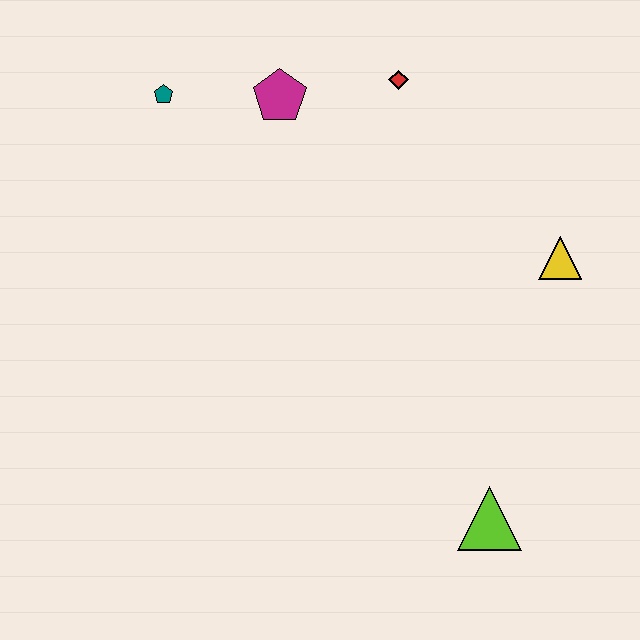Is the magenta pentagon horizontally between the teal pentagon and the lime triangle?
Yes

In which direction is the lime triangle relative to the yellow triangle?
The lime triangle is below the yellow triangle.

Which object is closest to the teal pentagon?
The magenta pentagon is closest to the teal pentagon.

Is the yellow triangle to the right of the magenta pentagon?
Yes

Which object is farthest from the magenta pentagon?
The lime triangle is farthest from the magenta pentagon.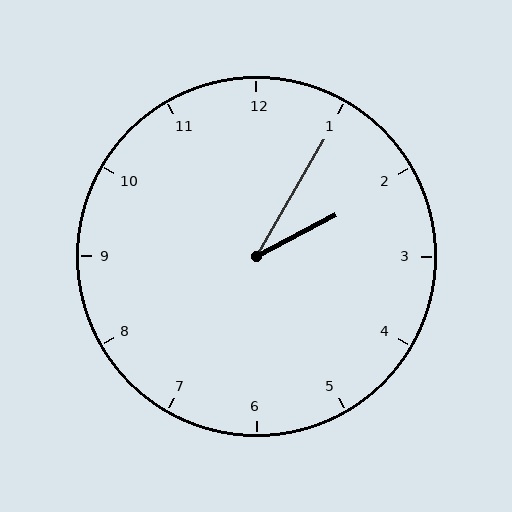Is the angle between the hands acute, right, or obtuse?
It is acute.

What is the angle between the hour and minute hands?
Approximately 32 degrees.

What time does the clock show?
2:05.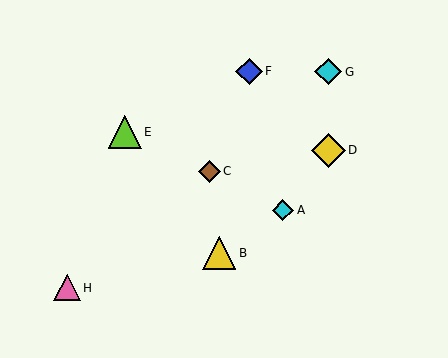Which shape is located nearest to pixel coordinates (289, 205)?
The cyan diamond (labeled A) at (283, 210) is nearest to that location.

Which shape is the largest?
The yellow diamond (labeled D) is the largest.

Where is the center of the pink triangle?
The center of the pink triangle is at (67, 288).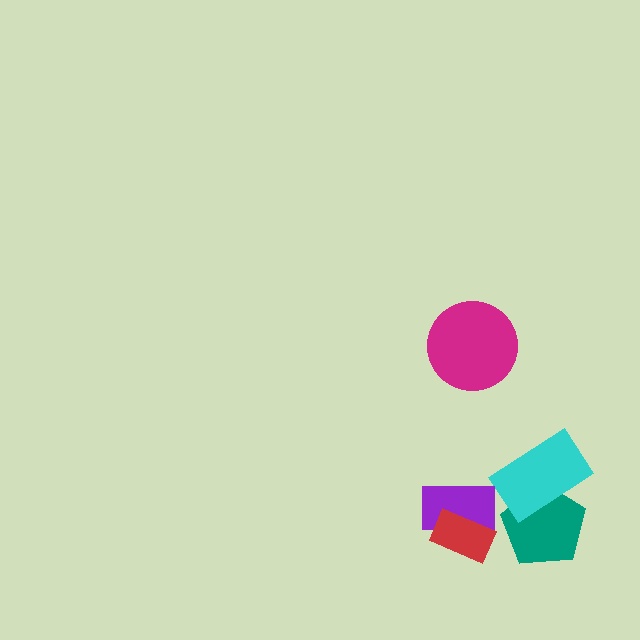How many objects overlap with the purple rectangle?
1 object overlaps with the purple rectangle.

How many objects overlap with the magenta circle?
0 objects overlap with the magenta circle.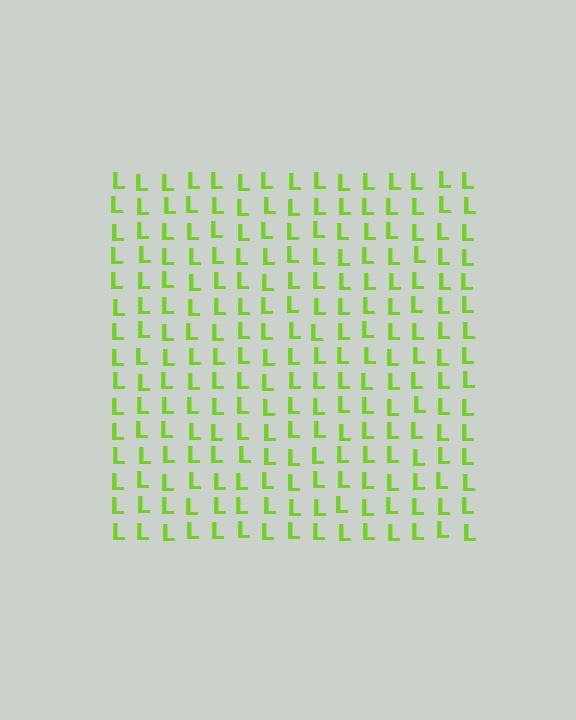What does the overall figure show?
The overall figure shows a square.